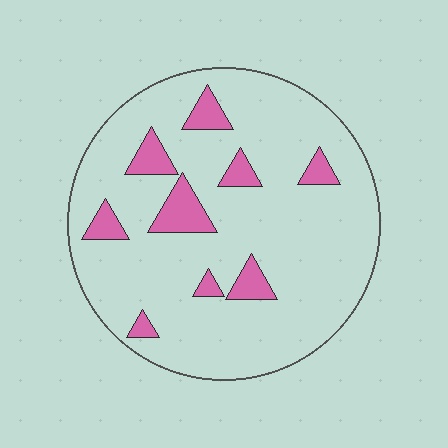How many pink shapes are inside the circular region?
9.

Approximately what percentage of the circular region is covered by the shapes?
Approximately 15%.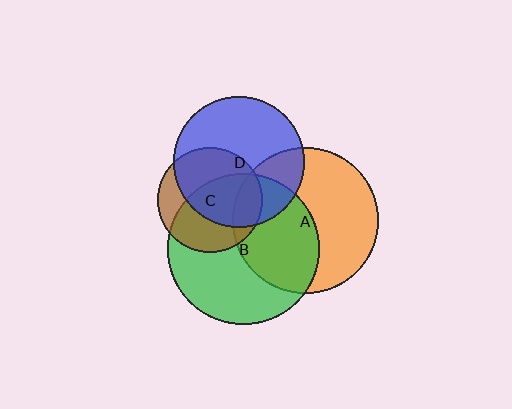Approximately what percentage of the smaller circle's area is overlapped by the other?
Approximately 45%.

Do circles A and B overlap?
Yes.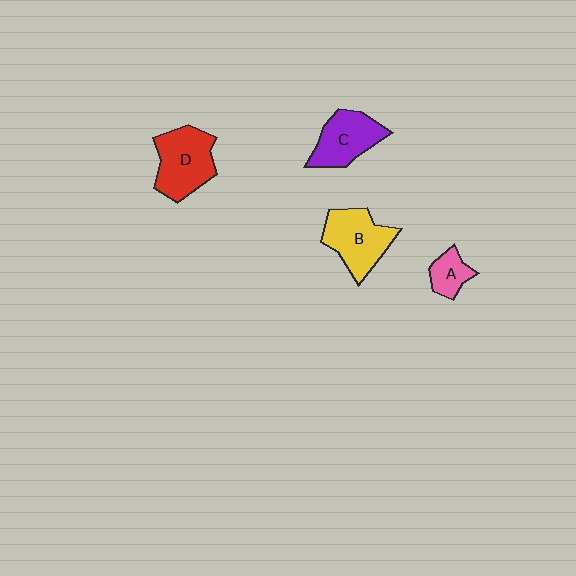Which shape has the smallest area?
Shape A (pink).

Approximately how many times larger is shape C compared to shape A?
Approximately 1.9 times.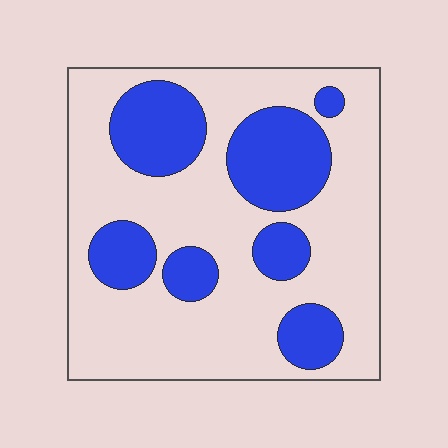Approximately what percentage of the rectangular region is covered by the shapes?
Approximately 30%.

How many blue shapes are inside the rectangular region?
7.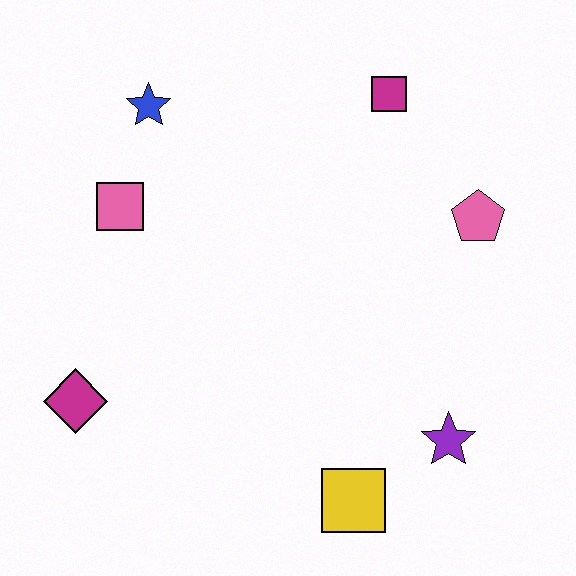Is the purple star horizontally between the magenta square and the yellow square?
No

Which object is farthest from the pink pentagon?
The magenta diamond is farthest from the pink pentagon.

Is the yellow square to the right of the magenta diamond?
Yes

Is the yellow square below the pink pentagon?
Yes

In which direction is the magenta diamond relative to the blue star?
The magenta diamond is below the blue star.